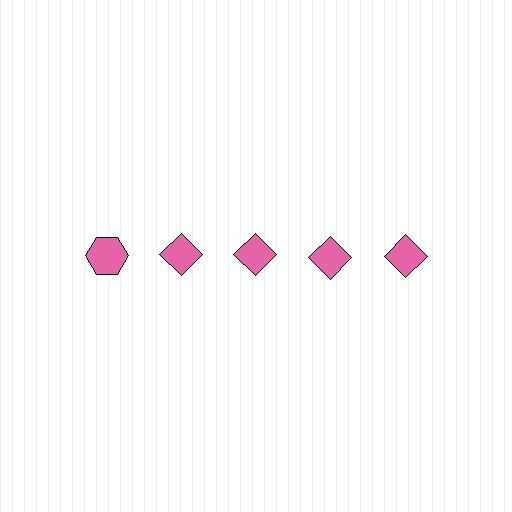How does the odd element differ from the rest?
It has a different shape: hexagon instead of diamond.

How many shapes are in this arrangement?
There are 5 shapes arranged in a grid pattern.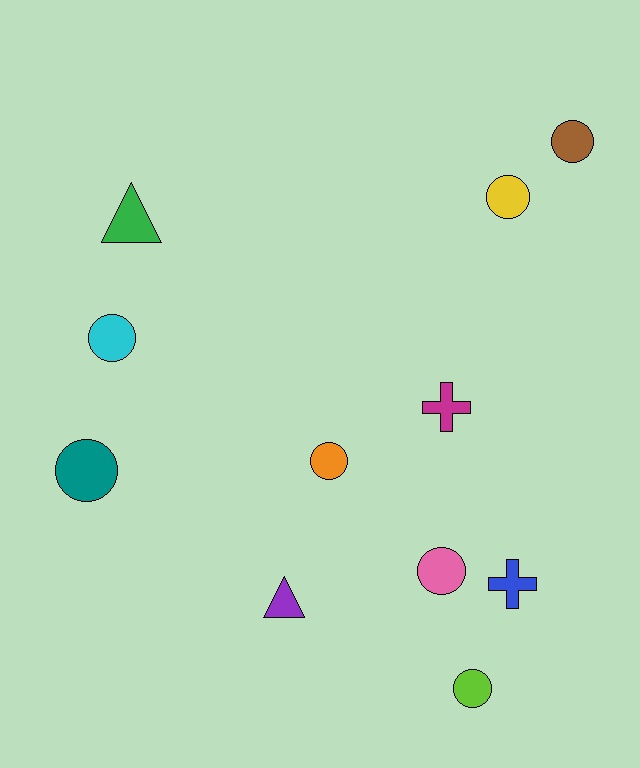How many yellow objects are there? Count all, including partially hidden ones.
There is 1 yellow object.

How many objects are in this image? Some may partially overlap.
There are 11 objects.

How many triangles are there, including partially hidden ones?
There are 2 triangles.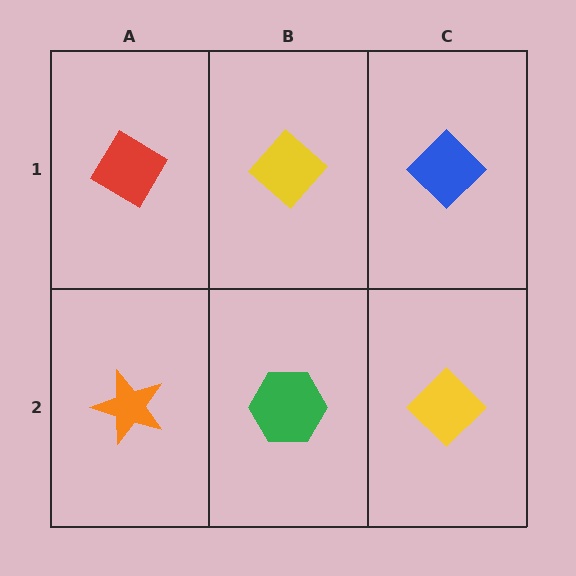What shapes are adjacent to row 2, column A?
A red diamond (row 1, column A), a green hexagon (row 2, column B).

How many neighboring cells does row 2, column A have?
2.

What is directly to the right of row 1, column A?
A yellow diamond.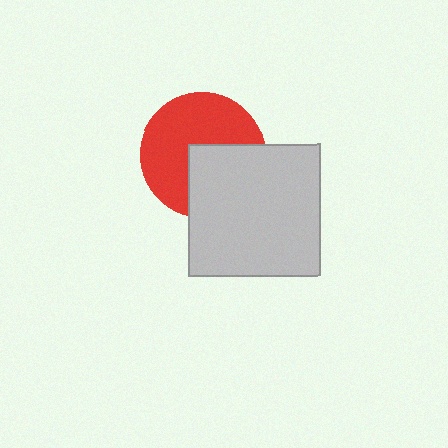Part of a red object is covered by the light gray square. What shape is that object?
It is a circle.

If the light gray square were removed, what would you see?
You would see the complete red circle.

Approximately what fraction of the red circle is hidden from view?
Roughly 40% of the red circle is hidden behind the light gray square.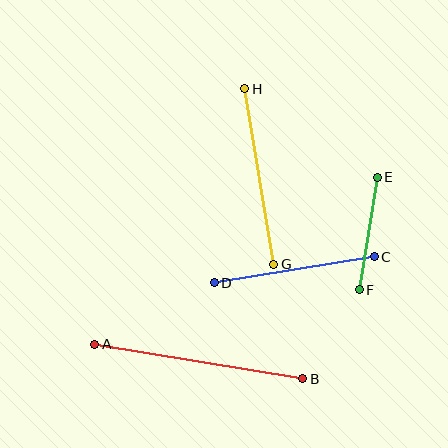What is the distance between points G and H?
The distance is approximately 178 pixels.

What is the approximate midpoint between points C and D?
The midpoint is at approximately (294, 270) pixels.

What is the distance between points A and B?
The distance is approximately 211 pixels.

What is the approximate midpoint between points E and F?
The midpoint is at approximately (368, 233) pixels.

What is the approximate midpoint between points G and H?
The midpoint is at approximately (259, 177) pixels.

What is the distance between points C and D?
The distance is approximately 162 pixels.